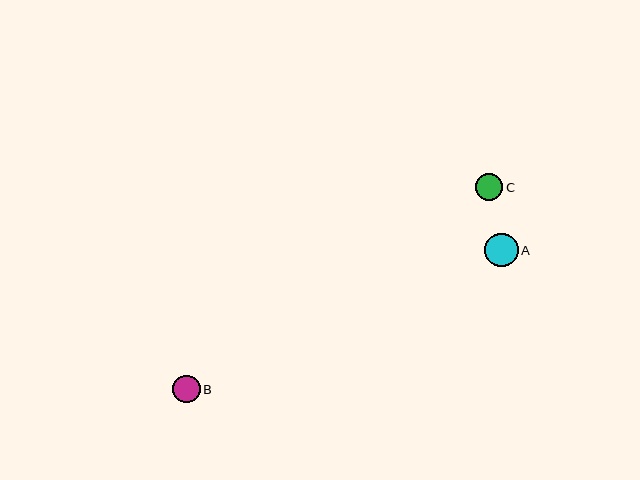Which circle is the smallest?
Circle C is the smallest with a size of approximately 27 pixels.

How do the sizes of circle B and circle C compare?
Circle B and circle C are approximately the same size.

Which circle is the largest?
Circle A is the largest with a size of approximately 34 pixels.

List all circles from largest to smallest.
From largest to smallest: A, B, C.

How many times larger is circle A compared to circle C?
Circle A is approximately 1.2 times the size of circle C.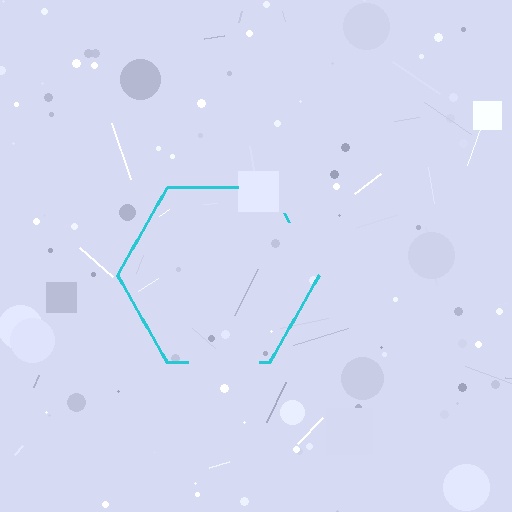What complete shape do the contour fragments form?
The contour fragments form a hexagon.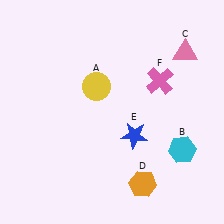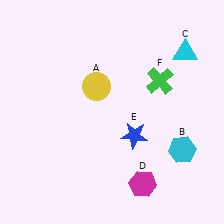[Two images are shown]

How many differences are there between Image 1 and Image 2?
There are 3 differences between the two images.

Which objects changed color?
C changed from pink to cyan. D changed from orange to magenta. F changed from pink to green.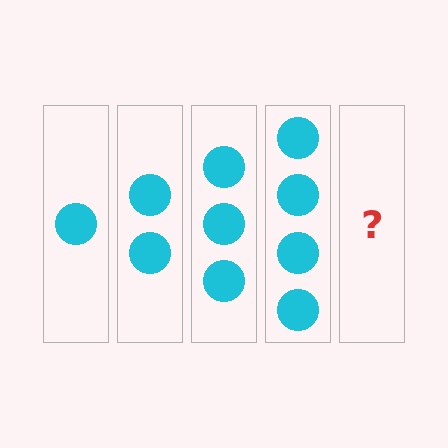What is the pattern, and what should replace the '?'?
The pattern is that each step adds one more circle. The '?' should be 5 circles.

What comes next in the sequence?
The next element should be 5 circles.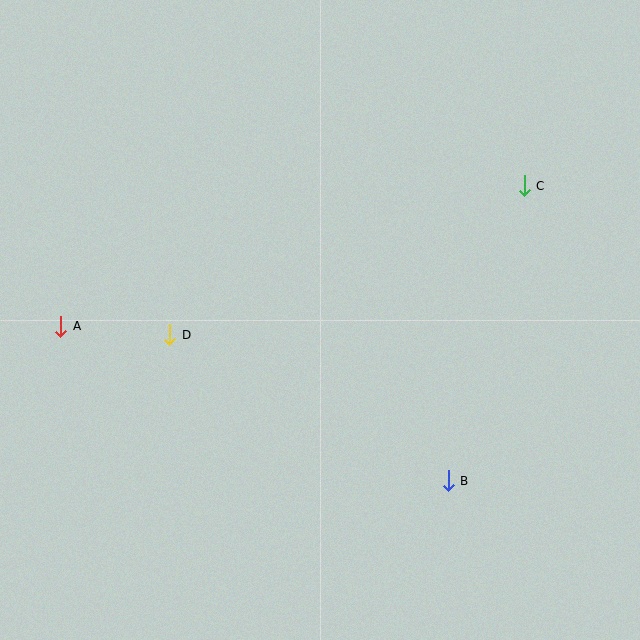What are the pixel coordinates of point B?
Point B is at (448, 481).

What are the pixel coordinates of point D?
Point D is at (170, 335).